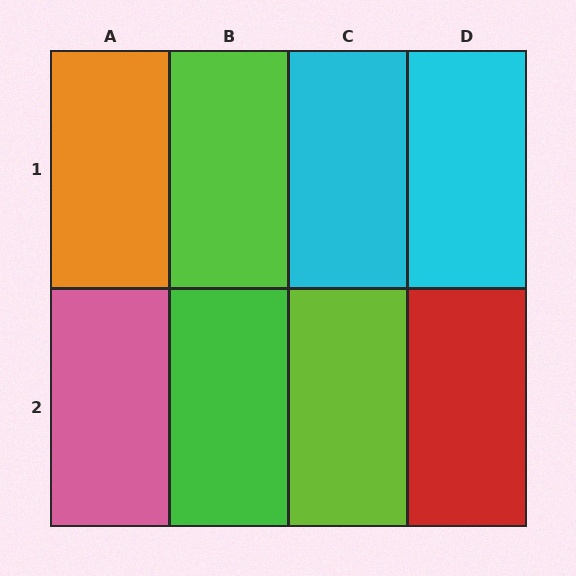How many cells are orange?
1 cell is orange.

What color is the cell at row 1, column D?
Cyan.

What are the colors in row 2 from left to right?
Pink, green, lime, red.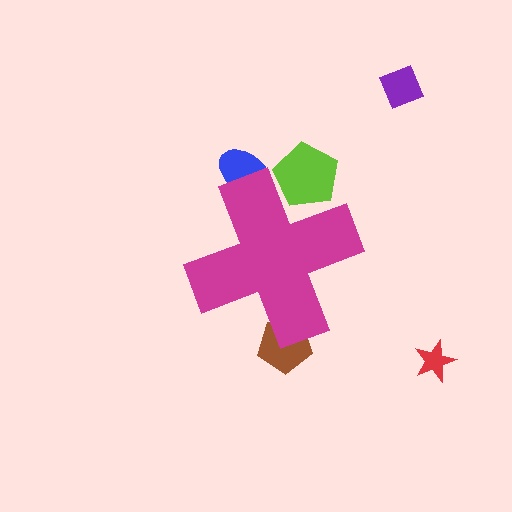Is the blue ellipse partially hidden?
Yes, the blue ellipse is partially hidden behind the magenta cross.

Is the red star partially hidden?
No, the red star is fully visible.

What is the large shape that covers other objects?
A magenta cross.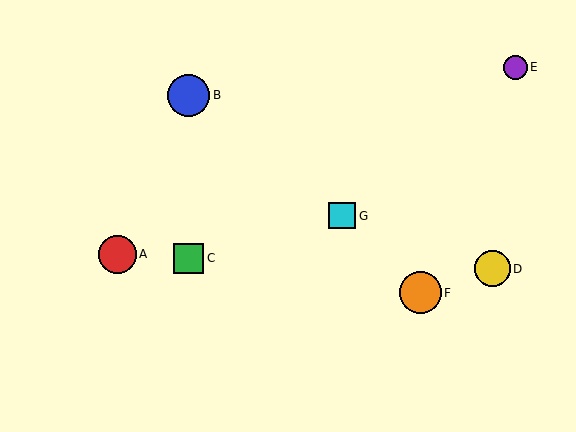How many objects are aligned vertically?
2 objects (B, C) are aligned vertically.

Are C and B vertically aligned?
Yes, both are at x≈189.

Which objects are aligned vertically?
Objects B, C are aligned vertically.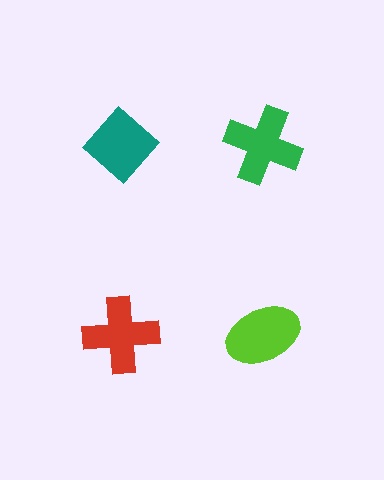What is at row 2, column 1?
A red cross.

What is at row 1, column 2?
A green cross.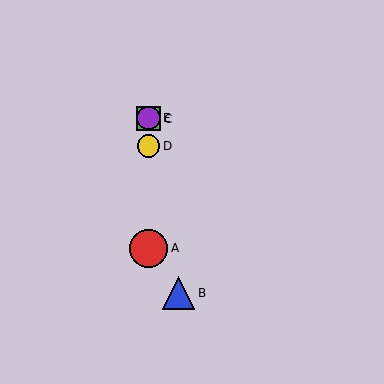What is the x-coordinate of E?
Object E is at x≈149.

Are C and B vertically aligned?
No, C is at x≈149 and B is at x≈179.